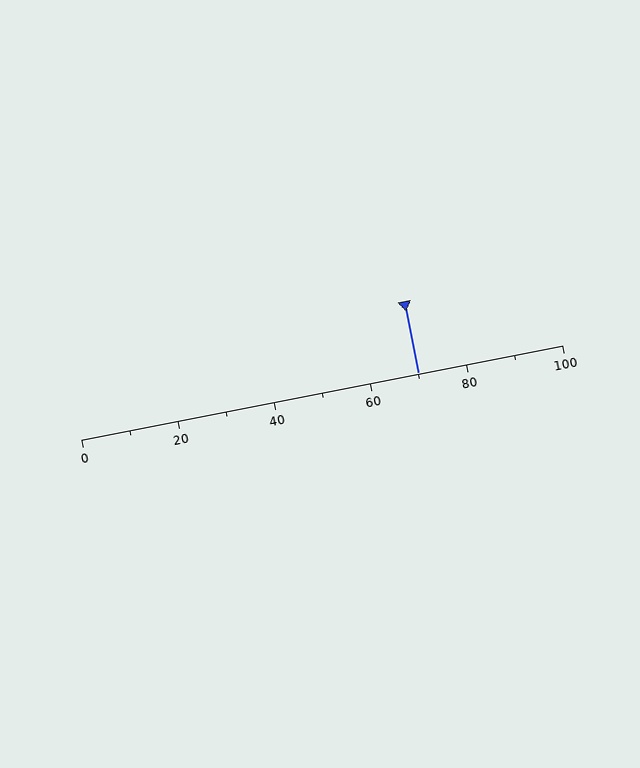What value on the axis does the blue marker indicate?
The marker indicates approximately 70.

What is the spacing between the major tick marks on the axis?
The major ticks are spaced 20 apart.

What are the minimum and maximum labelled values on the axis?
The axis runs from 0 to 100.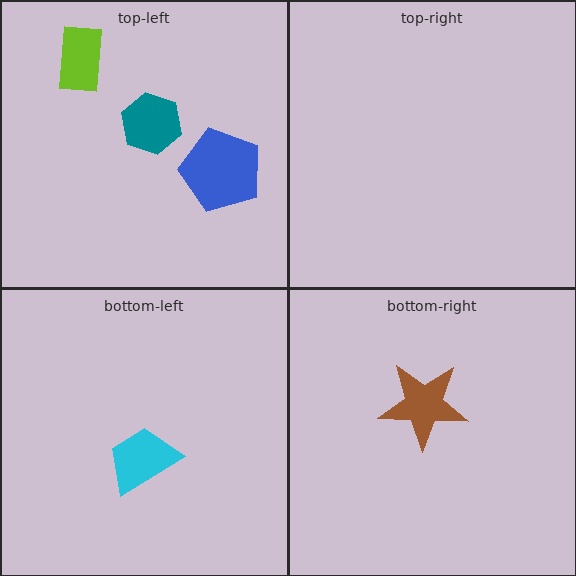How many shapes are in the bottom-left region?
1.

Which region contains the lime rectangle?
The top-left region.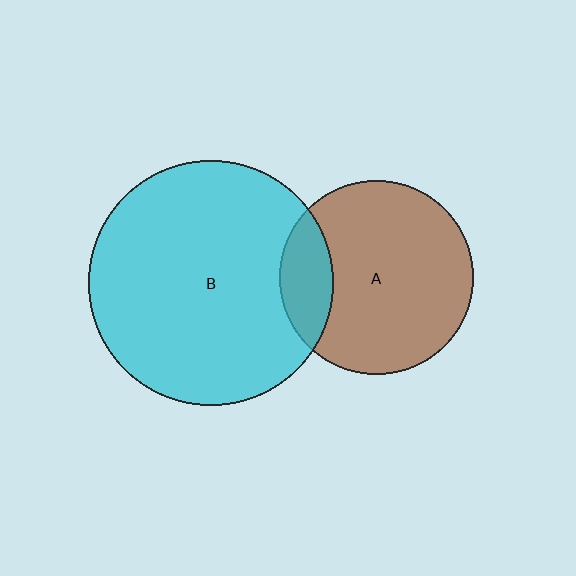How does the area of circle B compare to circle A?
Approximately 1.6 times.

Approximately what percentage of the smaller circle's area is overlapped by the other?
Approximately 20%.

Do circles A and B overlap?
Yes.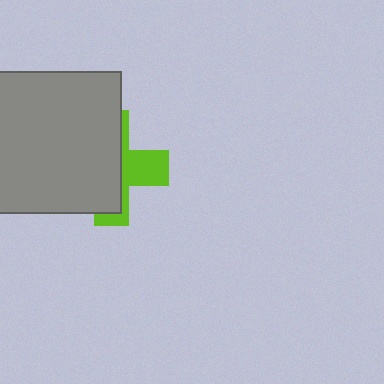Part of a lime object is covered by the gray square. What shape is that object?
It is a cross.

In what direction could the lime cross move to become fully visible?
The lime cross could move right. That would shift it out from behind the gray square entirely.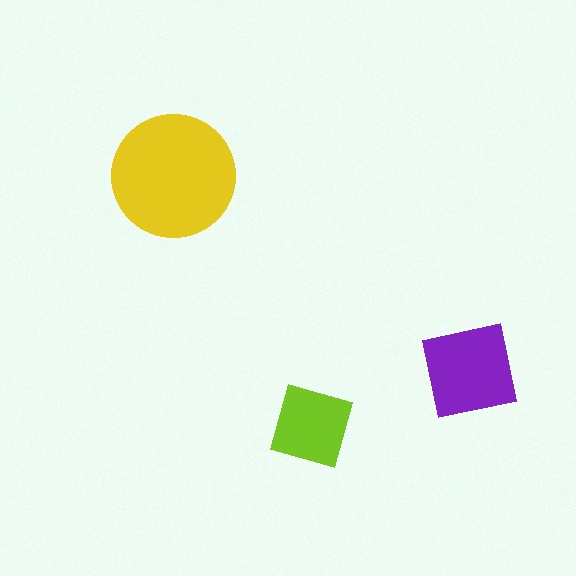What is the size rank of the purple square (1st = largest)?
2nd.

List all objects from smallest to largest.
The lime square, the purple square, the yellow circle.